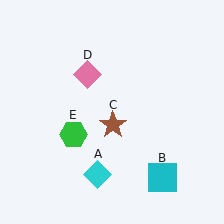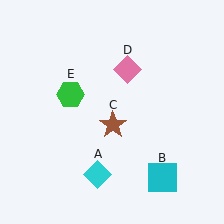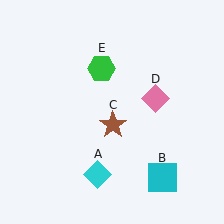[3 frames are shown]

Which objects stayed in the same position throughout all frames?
Cyan diamond (object A) and cyan square (object B) and brown star (object C) remained stationary.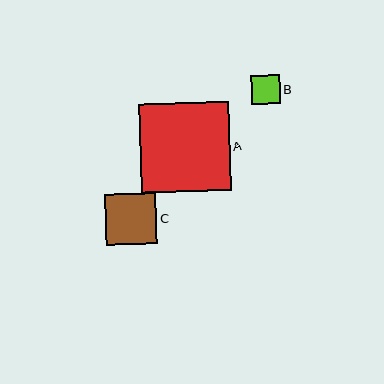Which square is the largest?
Square A is the largest with a size of approximately 89 pixels.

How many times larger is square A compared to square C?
Square A is approximately 1.8 times the size of square C.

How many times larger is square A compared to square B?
Square A is approximately 3.1 times the size of square B.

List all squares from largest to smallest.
From largest to smallest: A, C, B.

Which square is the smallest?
Square B is the smallest with a size of approximately 29 pixels.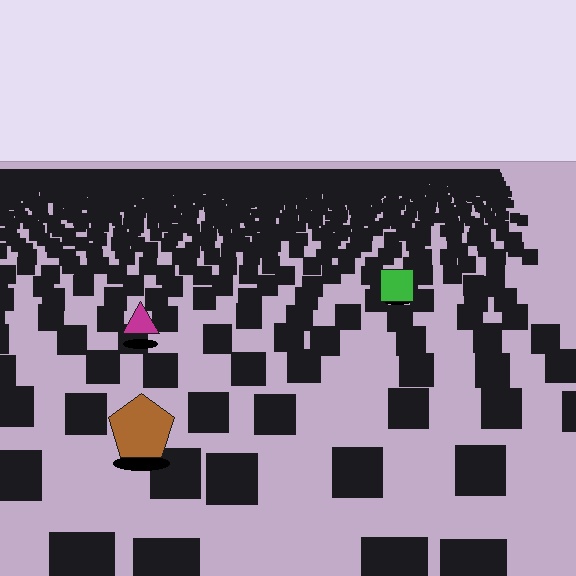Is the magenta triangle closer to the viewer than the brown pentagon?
No. The brown pentagon is closer — you can tell from the texture gradient: the ground texture is coarser near it.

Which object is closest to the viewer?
The brown pentagon is closest. The texture marks near it are larger and more spread out.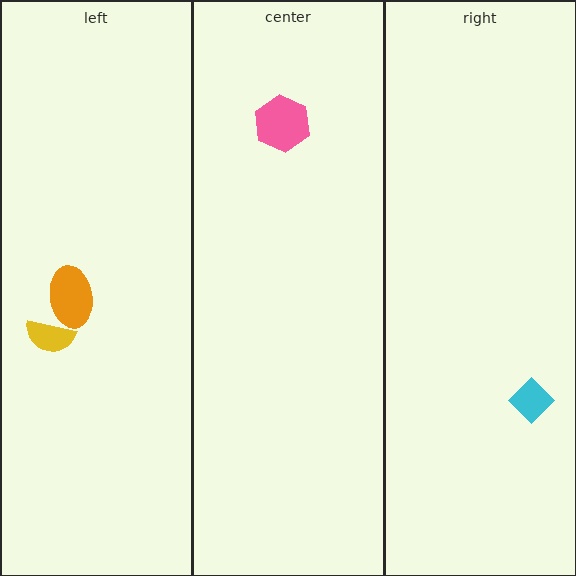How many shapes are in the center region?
1.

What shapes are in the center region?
The pink hexagon.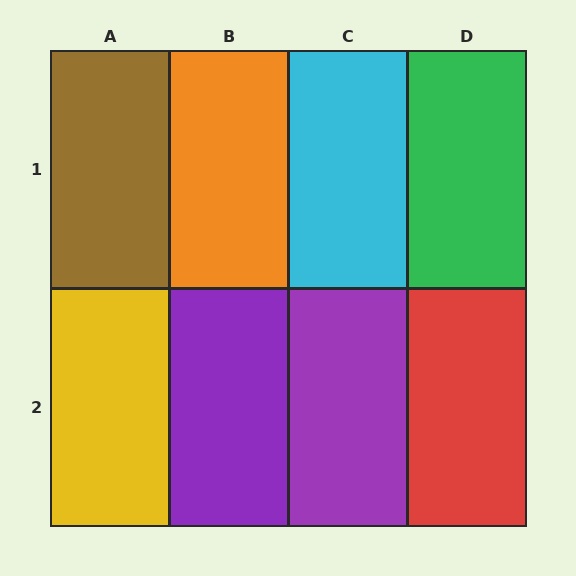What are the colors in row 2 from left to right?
Yellow, purple, purple, red.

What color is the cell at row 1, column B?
Orange.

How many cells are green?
1 cell is green.